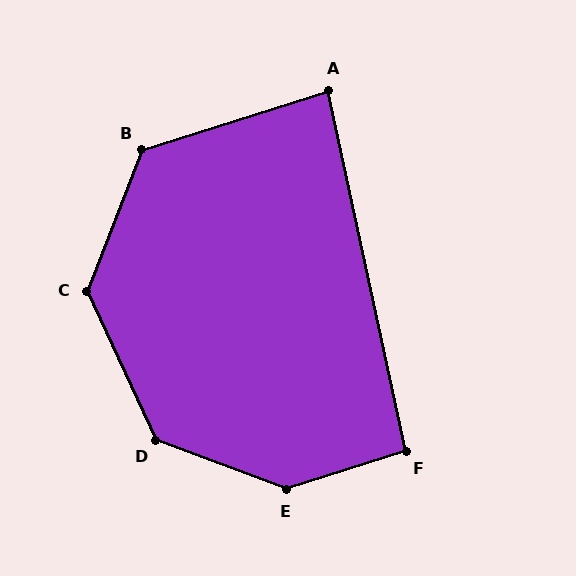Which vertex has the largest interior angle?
E, at approximately 141 degrees.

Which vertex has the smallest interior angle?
A, at approximately 85 degrees.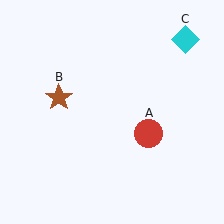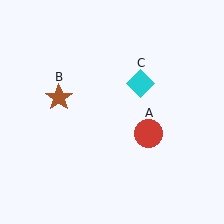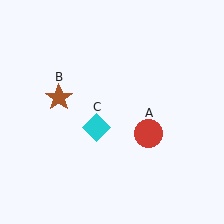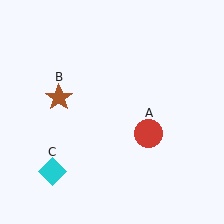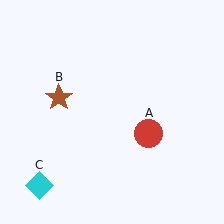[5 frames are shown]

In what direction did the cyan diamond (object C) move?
The cyan diamond (object C) moved down and to the left.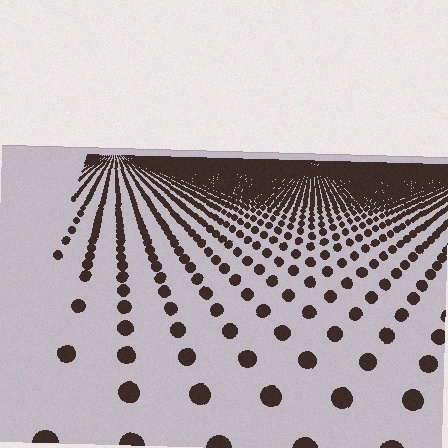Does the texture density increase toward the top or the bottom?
Density increases toward the top.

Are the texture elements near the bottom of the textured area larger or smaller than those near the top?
Larger. Near the bottom, elements are closer to the viewer and appear at a bigger on-screen size.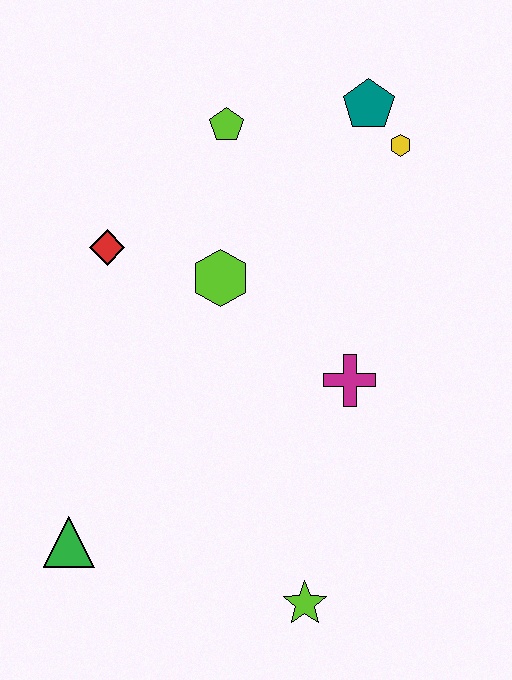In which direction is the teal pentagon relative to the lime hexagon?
The teal pentagon is above the lime hexagon.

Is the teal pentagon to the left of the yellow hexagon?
Yes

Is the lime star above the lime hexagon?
No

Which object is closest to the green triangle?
The lime star is closest to the green triangle.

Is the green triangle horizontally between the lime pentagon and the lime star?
No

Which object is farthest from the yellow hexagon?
The green triangle is farthest from the yellow hexagon.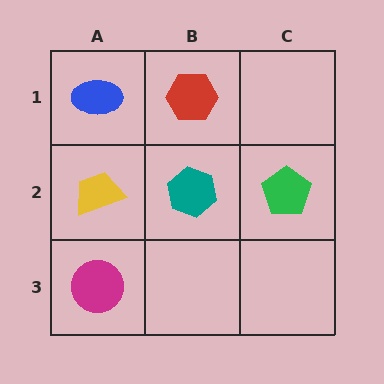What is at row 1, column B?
A red hexagon.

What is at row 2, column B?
A teal hexagon.